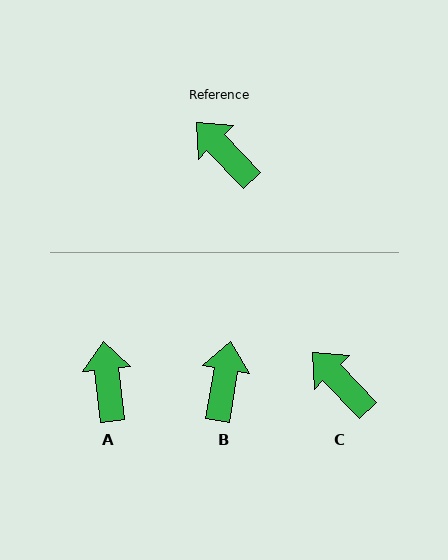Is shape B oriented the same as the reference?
No, it is off by about 53 degrees.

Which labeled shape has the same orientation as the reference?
C.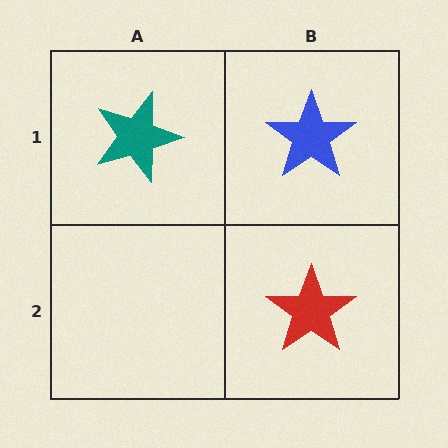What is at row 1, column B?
A blue star.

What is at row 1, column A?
A teal star.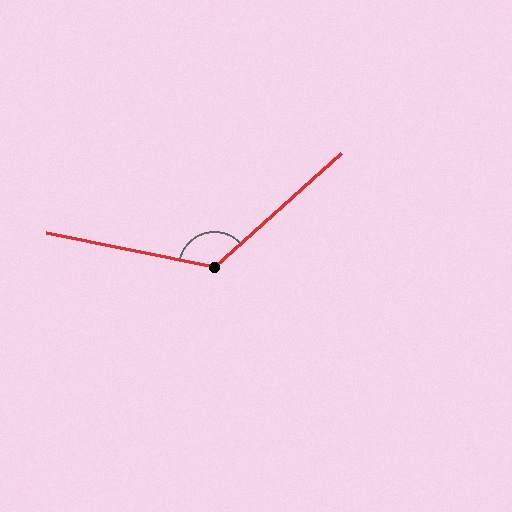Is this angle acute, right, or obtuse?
It is obtuse.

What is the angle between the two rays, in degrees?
Approximately 127 degrees.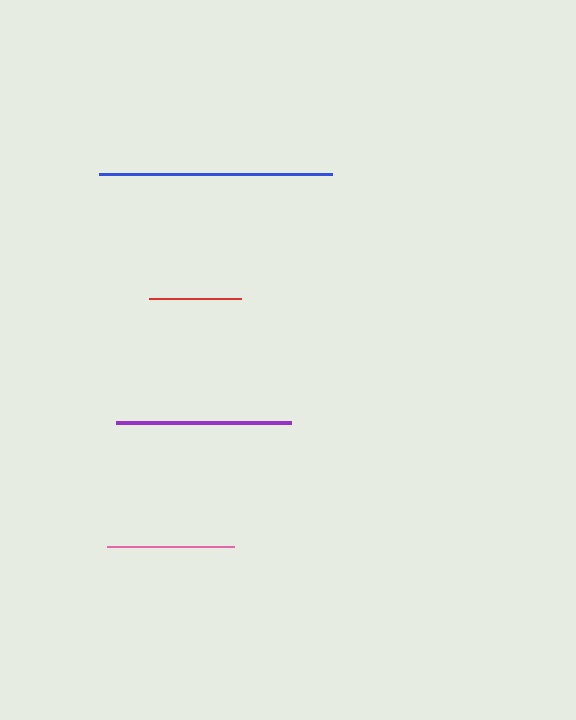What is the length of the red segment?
The red segment is approximately 92 pixels long.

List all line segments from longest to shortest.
From longest to shortest: blue, purple, pink, red.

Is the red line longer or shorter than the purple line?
The purple line is longer than the red line.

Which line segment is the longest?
The blue line is the longest at approximately 234 pixels.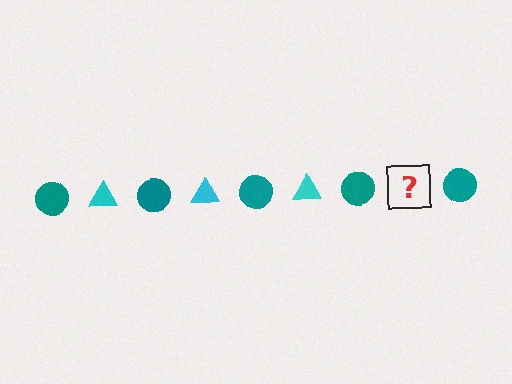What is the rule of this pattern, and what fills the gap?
The rule is that the pattern alternates between teal circle and cyan triangle. The gap should be filled with a cyan triangle.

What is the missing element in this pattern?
The missing element is a cyan triangle.